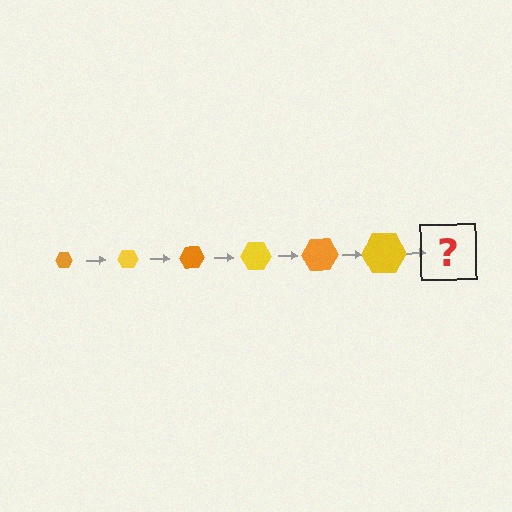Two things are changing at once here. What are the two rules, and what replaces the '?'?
The two rules are that the hexagon grows larger each step and the color cycles through orange and yellow. The '?' should be an orange hexagon, larger than the previous one.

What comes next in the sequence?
The next element should be an orange hexagon, larger than the previous one.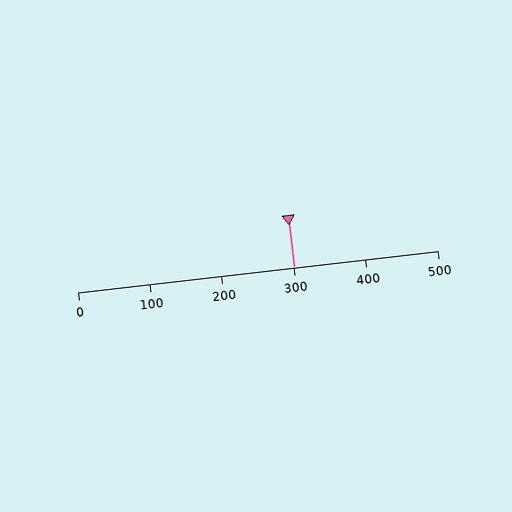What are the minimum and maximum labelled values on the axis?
The axis runs from 0 to 500.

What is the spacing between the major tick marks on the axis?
The major ticks are spaced 100 apart.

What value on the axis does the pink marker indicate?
The marker indicates approximately 300.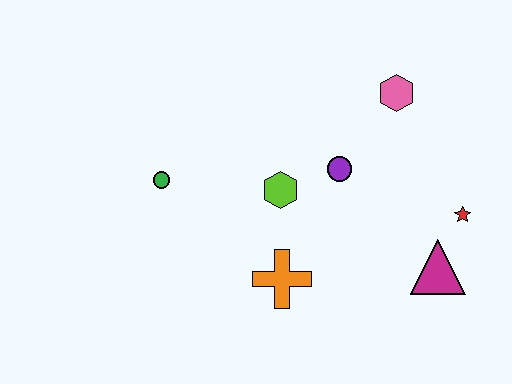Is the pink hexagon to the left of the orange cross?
No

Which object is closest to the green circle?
The lime hexagon is closest to the green circle.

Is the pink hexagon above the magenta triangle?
Yes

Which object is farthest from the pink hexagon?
The green circle is farthest from the pink hexagon.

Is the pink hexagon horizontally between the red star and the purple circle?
Yes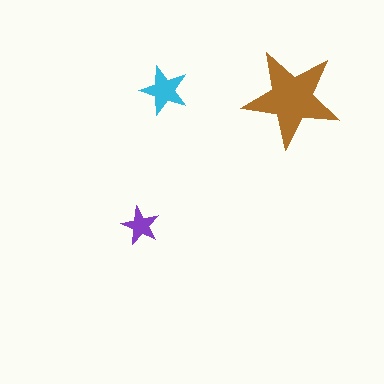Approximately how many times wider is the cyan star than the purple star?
About 1.5 times wider.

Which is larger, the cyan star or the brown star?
The brown one.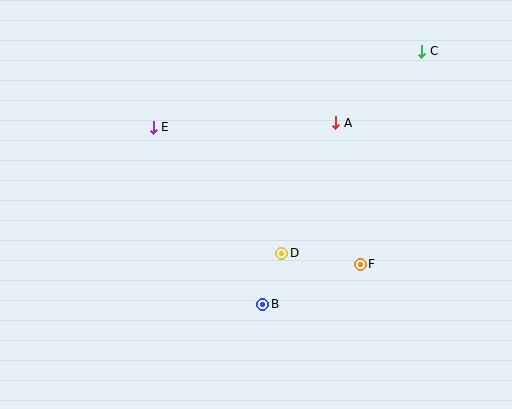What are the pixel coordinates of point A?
Point A is at (336, 123).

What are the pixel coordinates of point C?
Point C is at (422, 51).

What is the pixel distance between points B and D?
The distance between B and D is 55 pixels.